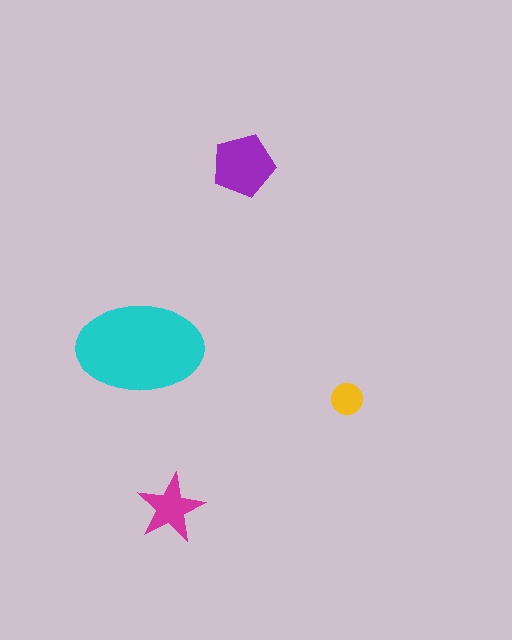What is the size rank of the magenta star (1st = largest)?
3rd.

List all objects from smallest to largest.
The yellow circle, the magenta star, the purple pentagon, the cyan ellipse.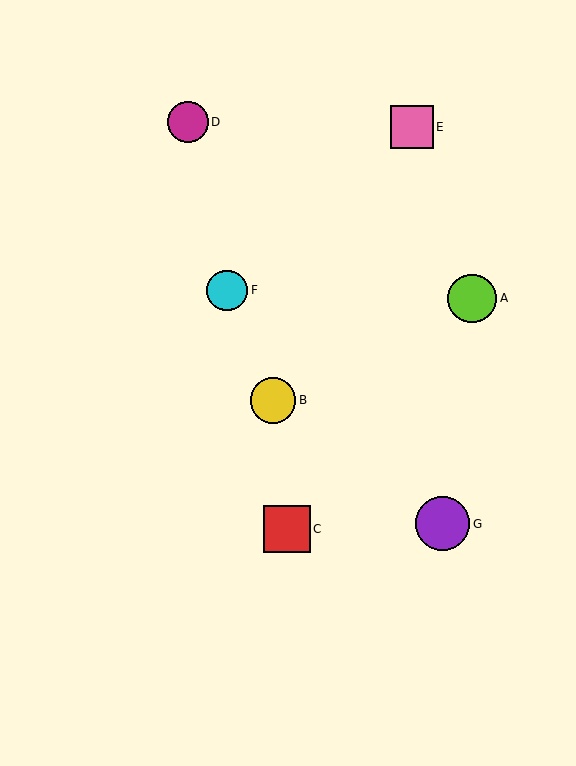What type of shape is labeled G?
Shape G is a purple circle.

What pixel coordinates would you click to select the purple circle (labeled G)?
Click at (443, 524) to select the purple circle G.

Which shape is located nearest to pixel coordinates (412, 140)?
The pink square (labeled E) at (412, 127) is nearest to that location.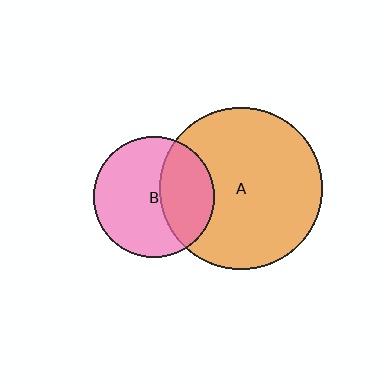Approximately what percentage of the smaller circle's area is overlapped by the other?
Approximately 35%.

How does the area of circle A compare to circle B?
Approximately 1.8 times.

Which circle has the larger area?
Circle A (orange).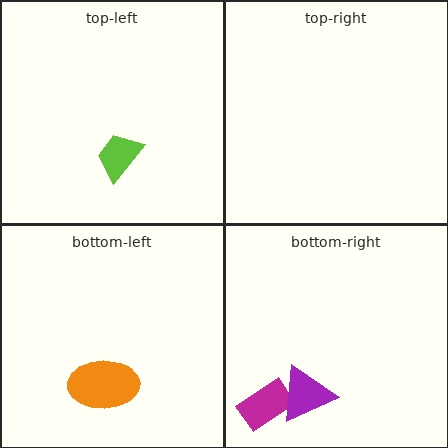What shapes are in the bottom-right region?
The magenta rectangle, the purple triangle.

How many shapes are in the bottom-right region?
2.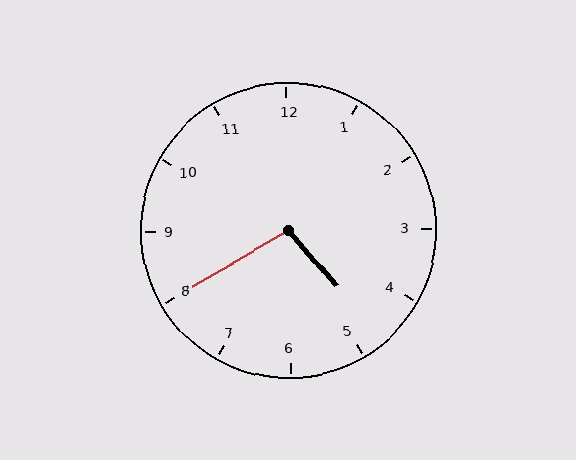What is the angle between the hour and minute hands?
Approximately 100 degrees.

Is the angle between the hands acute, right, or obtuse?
It is obtuse.